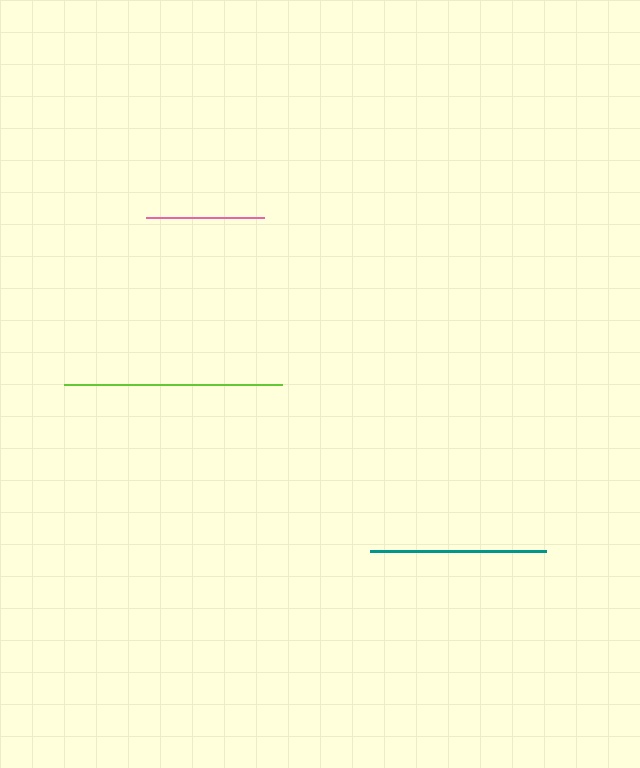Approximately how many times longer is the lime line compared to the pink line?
The lime line is approximately 1.8 times the length of the pink line.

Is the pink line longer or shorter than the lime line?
The lime line is longer than the pink line.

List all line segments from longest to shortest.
From longest to shortest: lime, teal, pink.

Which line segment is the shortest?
The pink line is the shortest at approximately 118 pixels.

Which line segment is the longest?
The lime line is the longest at approximately 218 pixels.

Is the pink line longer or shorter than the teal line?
The teal line is longer than the pink line.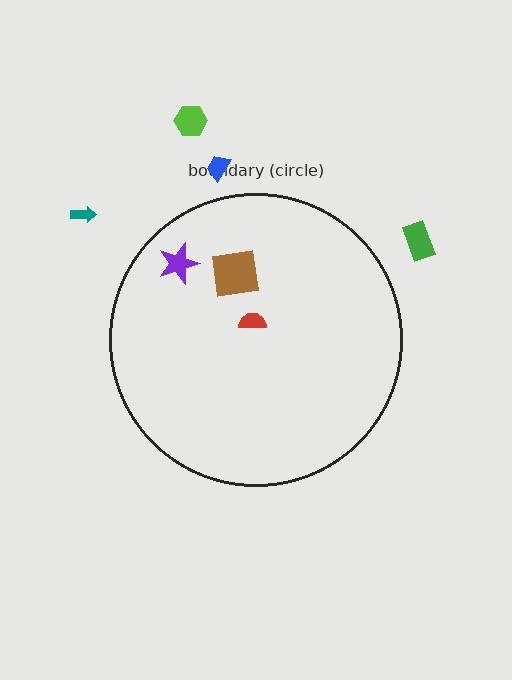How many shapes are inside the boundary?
3 inside, 4 outside.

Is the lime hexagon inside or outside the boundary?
Outside.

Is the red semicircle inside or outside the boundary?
Inside.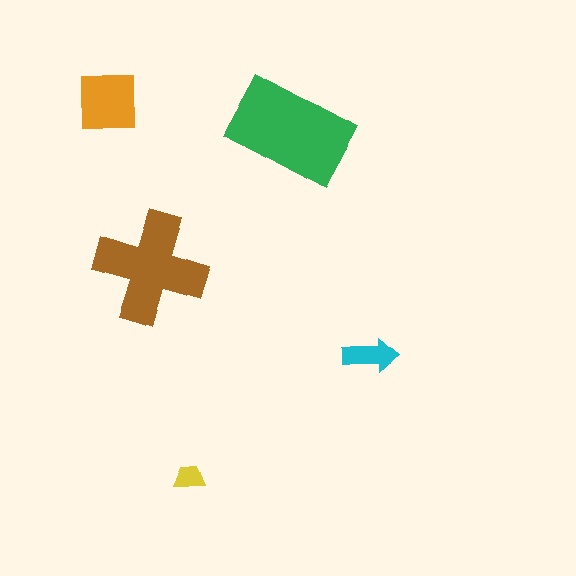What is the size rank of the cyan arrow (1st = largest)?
4th.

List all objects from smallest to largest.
The yellow trapezoid, the cyan arrow, the orange square, the brown cross, the green rectangle.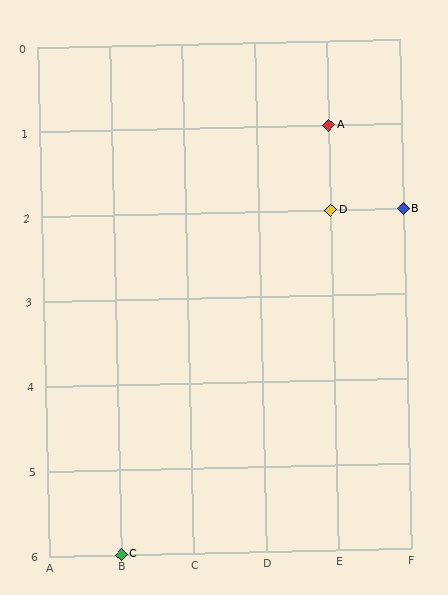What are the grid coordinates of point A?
Point A is at grid coordinates (E, 1).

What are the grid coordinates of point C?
Point C is at grid coordinates (B, 6).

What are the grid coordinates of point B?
Point B is at grid coordinates (F, 2).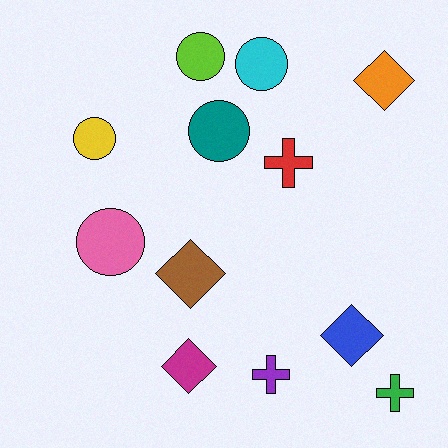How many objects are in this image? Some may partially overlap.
There are 12 objects.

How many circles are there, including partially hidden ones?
There are 5 circles.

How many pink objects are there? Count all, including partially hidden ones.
There is 1 pink object.